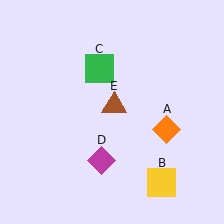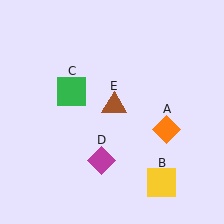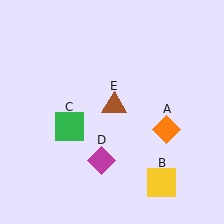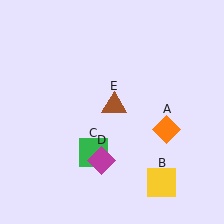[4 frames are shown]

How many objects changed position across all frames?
1 object changed position: green square (object C).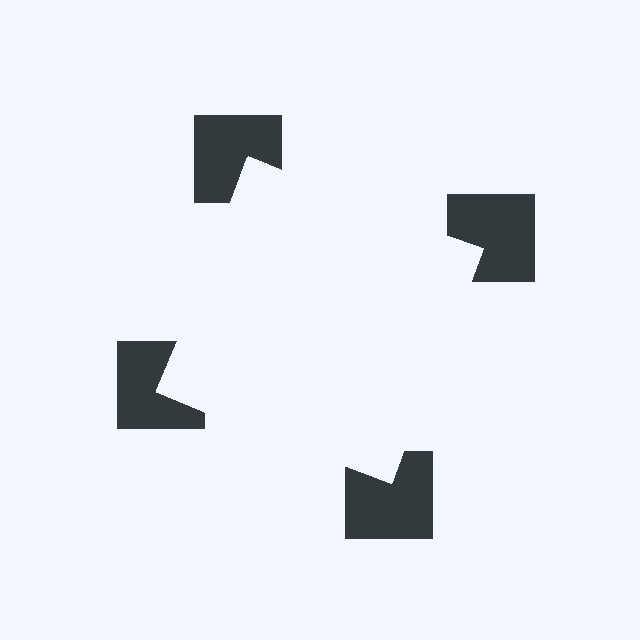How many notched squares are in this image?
There are 4 — one at each vertex of the illusory square.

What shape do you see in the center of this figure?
An illusory square — its edges are inferred from the aligned wedge cuts in the notched squares, not physically drawn.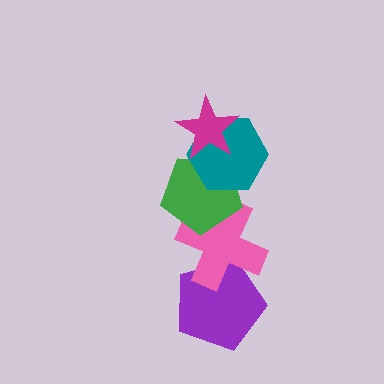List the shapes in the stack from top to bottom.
From top to bottom: the magenta star, the teal hexagon, the green pentagon, the pink cross, the purple pentagon.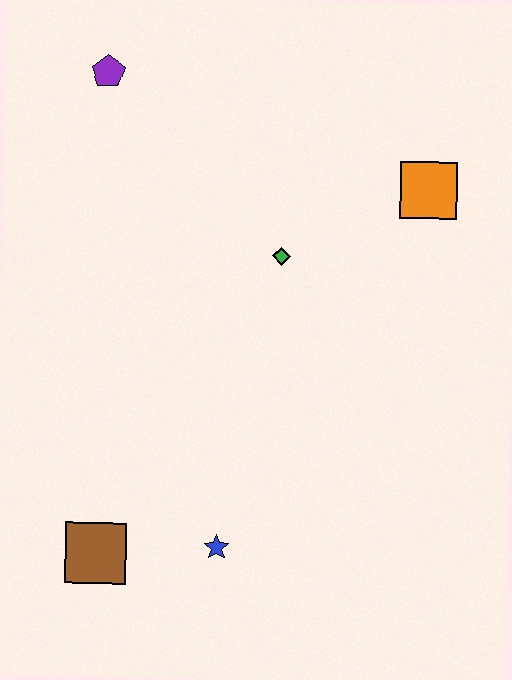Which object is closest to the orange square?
The green diamond is closest to the orange square.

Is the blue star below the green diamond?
Yes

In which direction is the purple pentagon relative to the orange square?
The purple pentagon is to the left of the orange square.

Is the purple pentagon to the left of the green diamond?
Yes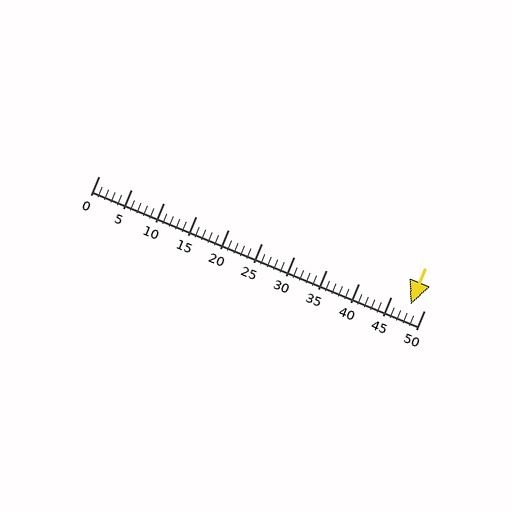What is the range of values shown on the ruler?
The ruler shows values from 0 to 50.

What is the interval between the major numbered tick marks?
The major tick marks are spaced 5 units apart.